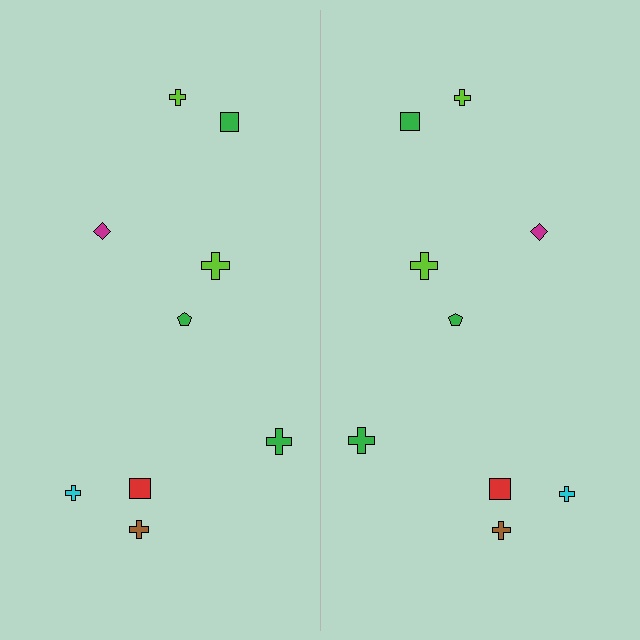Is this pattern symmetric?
Yes, this pattern has bilateral (reflection) symmetry.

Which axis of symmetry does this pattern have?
The pattern has a vertical axis of symmetry running through the center of the image.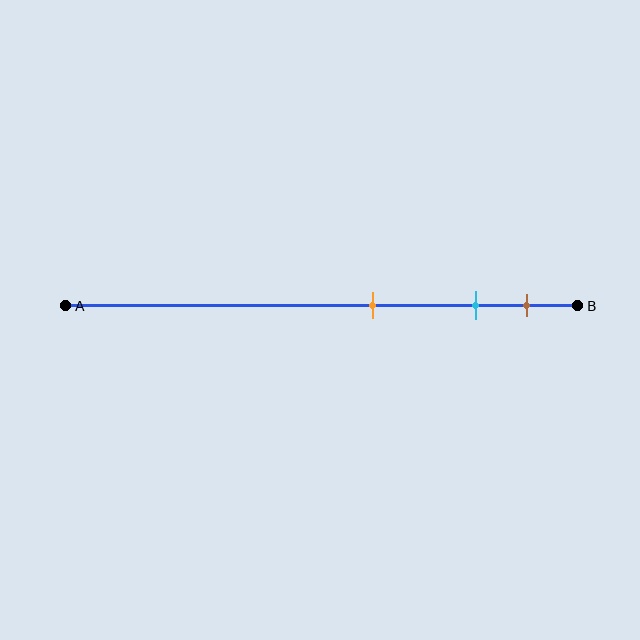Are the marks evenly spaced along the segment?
No, the marks are not evenly spaced.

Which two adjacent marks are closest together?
The cyan and brown marks are the closest adjacent pair.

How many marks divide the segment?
There are 3 marks dividing the segment.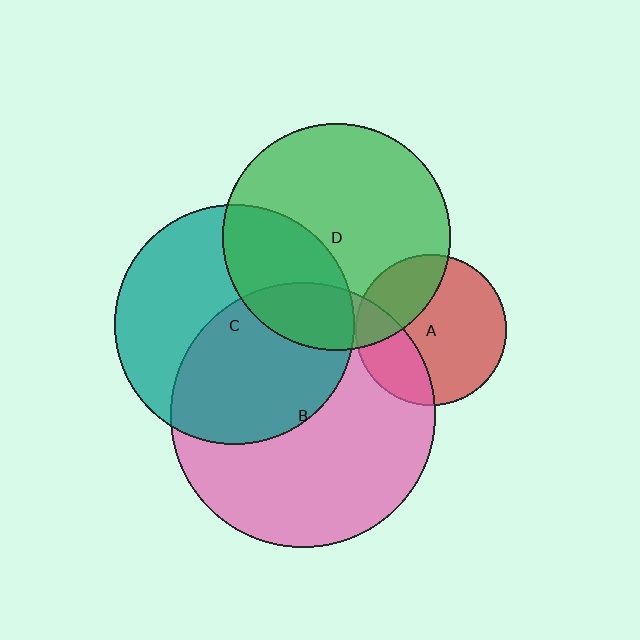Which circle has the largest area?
Circle B (pink).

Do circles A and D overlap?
Yes.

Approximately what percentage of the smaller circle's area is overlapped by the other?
Approximately 30%.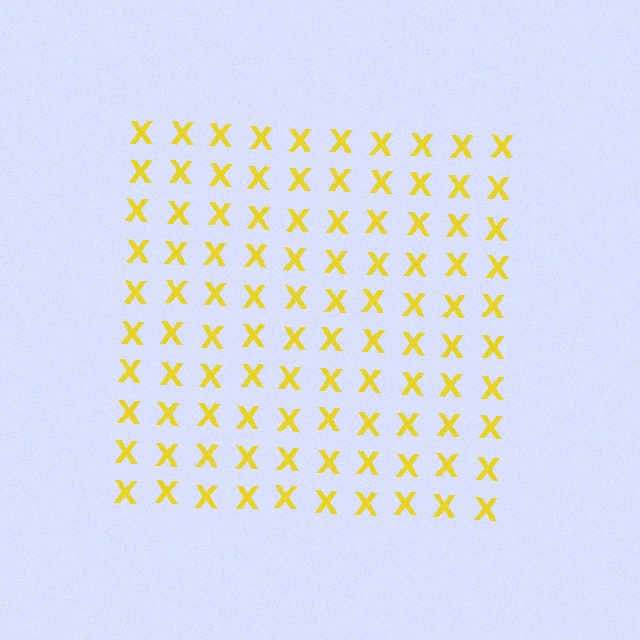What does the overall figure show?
The overall figure shows a square.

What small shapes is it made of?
It is made of small letter X's.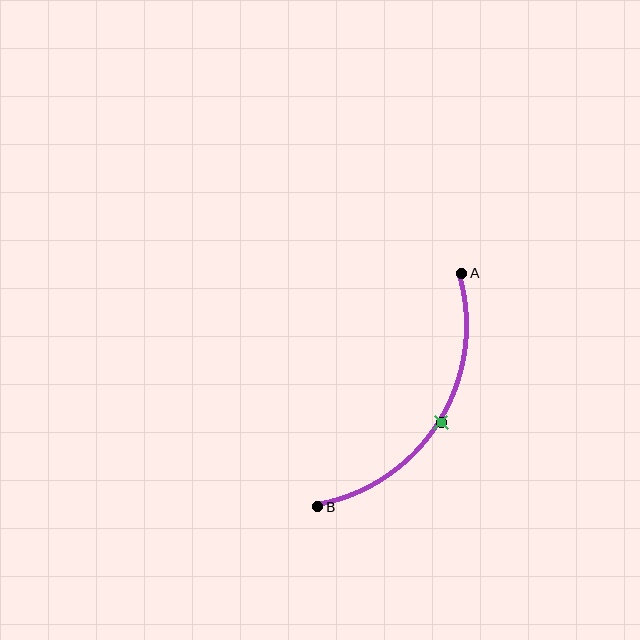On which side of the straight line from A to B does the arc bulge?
The arc bulges to the right of the straight line connecting A and B.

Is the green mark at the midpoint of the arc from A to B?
Yes. The green mark lies on the arc at equal arc-length from both A and B — it is the arc midpoint.